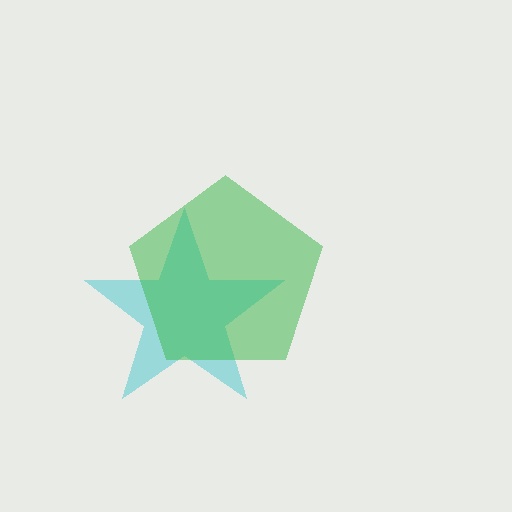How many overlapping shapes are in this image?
There are 2 overlapping shapes in the image.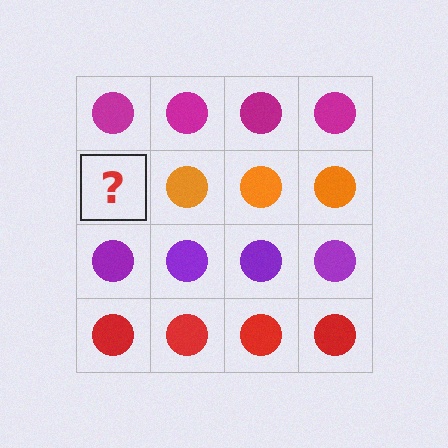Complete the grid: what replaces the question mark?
The question mark should be replaced with an orange circle.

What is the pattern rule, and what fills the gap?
The rule is that each row has a consistent color. The gap should be filled with an orange circle.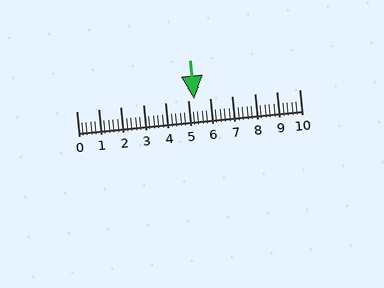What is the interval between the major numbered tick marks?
The major tick marks are spaced 1 units apart.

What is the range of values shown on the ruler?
The ruler shows values from 0 to 10.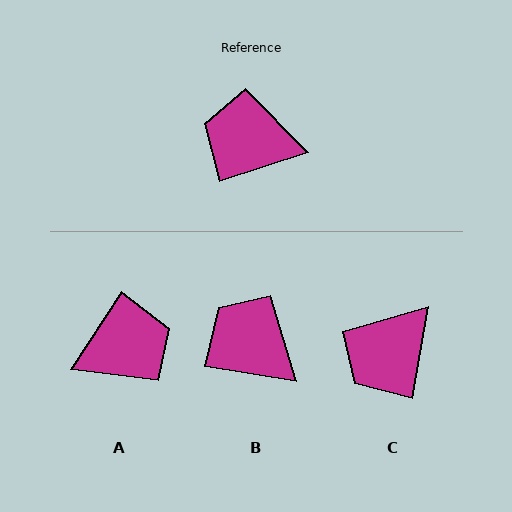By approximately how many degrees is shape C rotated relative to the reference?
Approximately 62 degrees counter-clockwise.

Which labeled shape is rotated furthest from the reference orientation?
A, about 142 degrees away.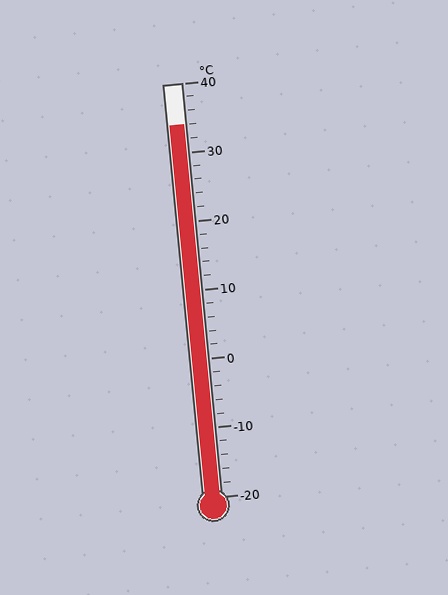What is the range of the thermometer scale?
The thermometer scale ranges from -20°C to 40°C.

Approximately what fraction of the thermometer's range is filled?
The thermometer is filled to approximately 90% of its range.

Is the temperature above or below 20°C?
The temperature is above 20°C.